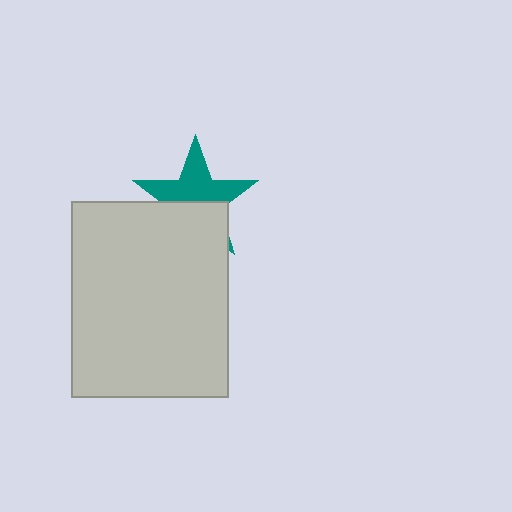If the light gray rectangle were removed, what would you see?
You would see the complete teal star.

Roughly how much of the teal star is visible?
About half of it is visible (roughly 56%).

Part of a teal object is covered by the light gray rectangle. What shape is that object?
It is a star.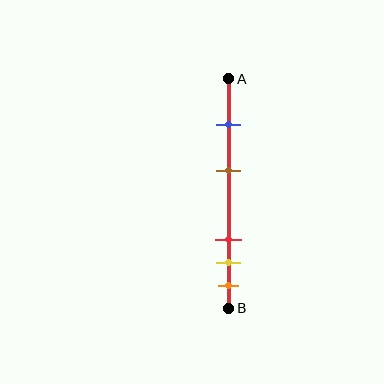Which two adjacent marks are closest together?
The yellow and orange marks are the closest adjacent pair.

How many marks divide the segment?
There are 5 marks dividing the segment.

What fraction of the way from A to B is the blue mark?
The blue mark is approximately 20% (0.2) of the way from A to B.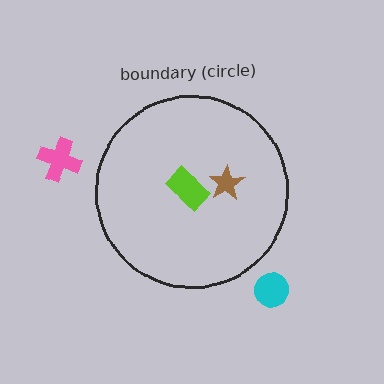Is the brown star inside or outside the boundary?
Inside.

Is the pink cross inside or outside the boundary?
Outside.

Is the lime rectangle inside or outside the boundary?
Inside.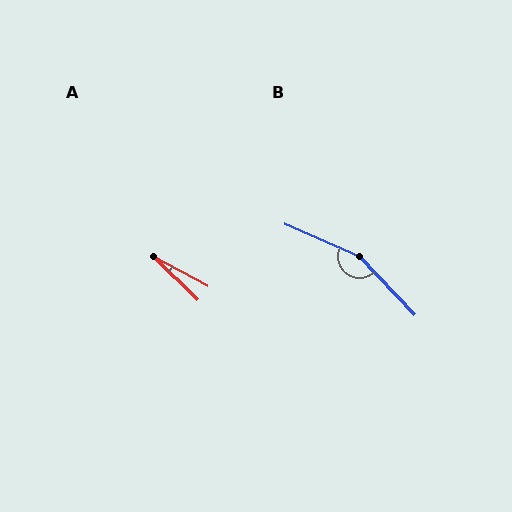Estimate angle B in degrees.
Approximately 157 degrees.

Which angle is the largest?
B, at approximately 157 degrees.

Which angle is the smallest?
A, at approximately 16 degrees.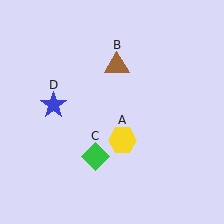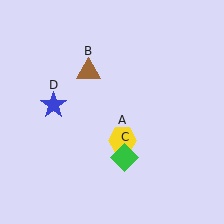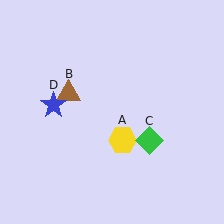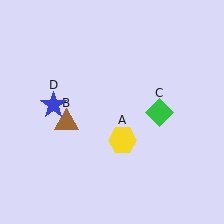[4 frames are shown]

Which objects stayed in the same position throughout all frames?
Yellow hexagon (object A) and blue star (object D) remained stationary.